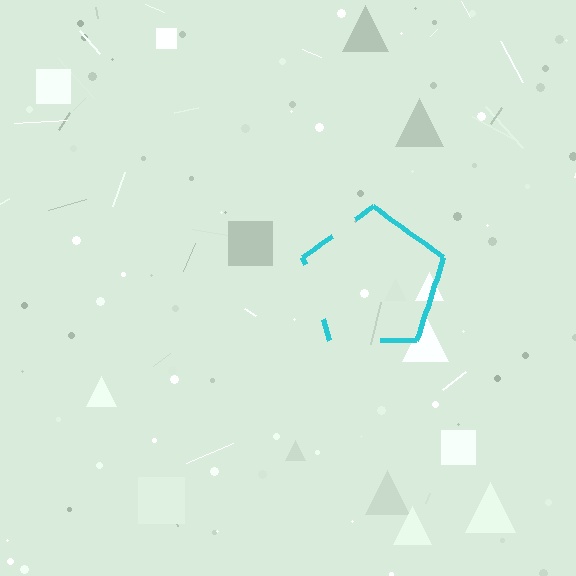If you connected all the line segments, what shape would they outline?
They would outline a pentagon.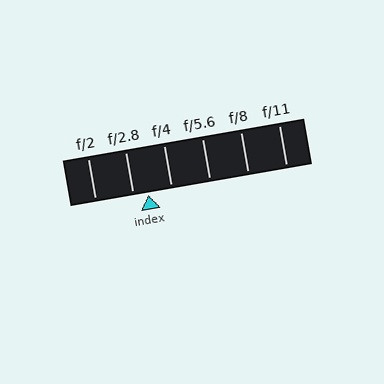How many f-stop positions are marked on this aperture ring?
There are 6 f-stop positions marked.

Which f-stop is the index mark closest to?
The index mark is closest to f/2.8.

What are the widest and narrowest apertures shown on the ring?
The widest aperture shown is f/2 and the narrowest is f/11.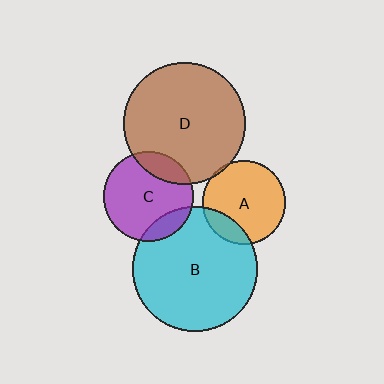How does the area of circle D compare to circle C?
Approximately 1.8 times.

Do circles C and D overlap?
Yes.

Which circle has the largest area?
Circle B (cyan).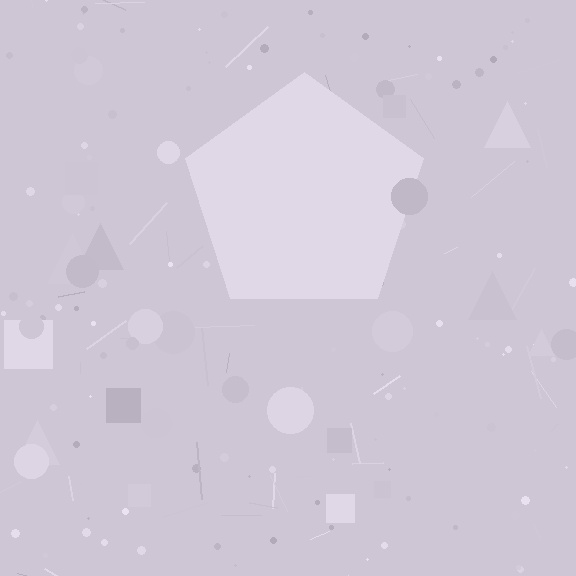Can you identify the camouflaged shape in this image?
The camouflaged shape is a pentagon.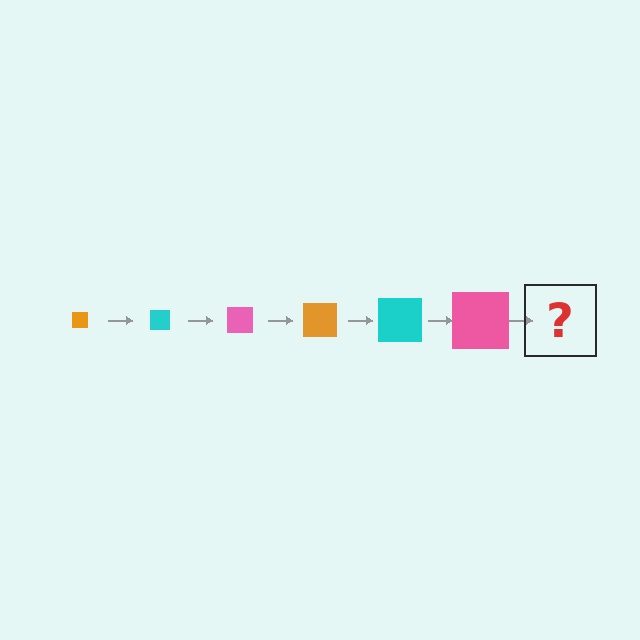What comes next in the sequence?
The next element should be an orange square, larger than the previous one.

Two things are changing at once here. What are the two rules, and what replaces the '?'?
The two rules are that the square grows larger each step and the color cycles through orange, cyan, and pink. The '?' should be an orange square, larger than the previous one.